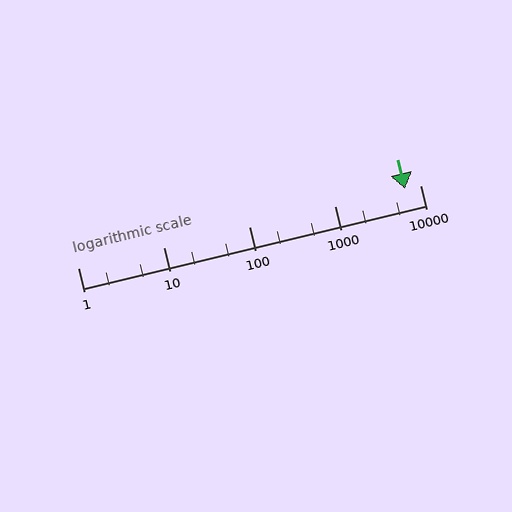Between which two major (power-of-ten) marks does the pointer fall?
The pointer is between 1000 and 10000.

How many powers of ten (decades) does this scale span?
The scale spans 4 decades, from 1 to 10000.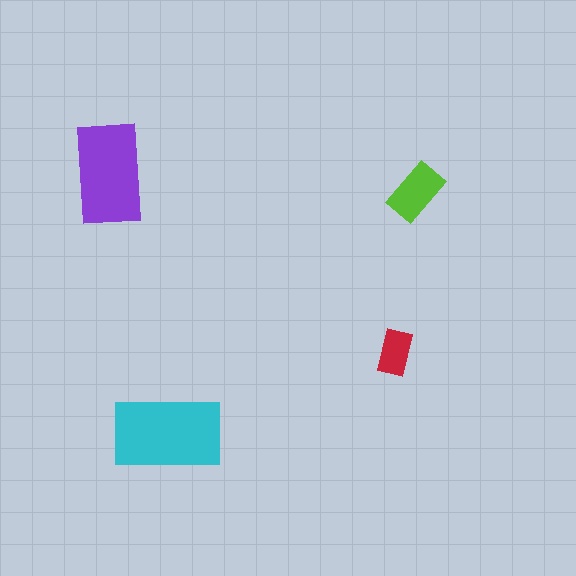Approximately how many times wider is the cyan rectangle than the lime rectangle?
About 2 times wider.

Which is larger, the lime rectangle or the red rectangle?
The lime one.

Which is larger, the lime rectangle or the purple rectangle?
The purple one.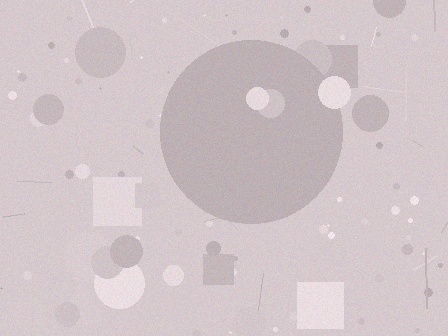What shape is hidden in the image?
A circle is hidden in the image.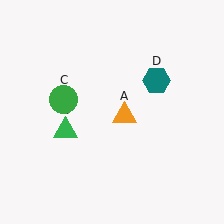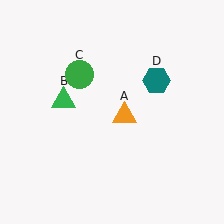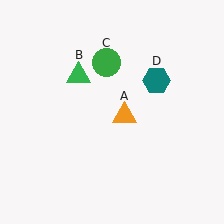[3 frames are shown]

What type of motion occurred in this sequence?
The green triangle (object B), green circle (object C) rotated clockwise around the center of the scene.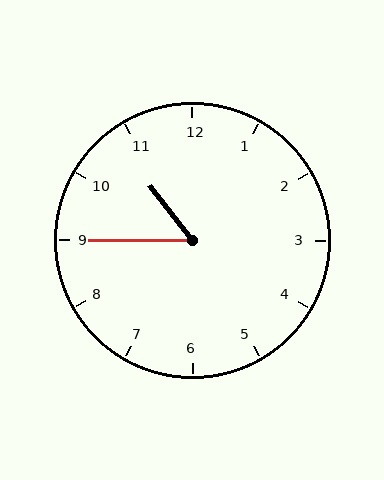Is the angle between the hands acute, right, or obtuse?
It is acute.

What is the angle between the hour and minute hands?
Approximately 52 degrees.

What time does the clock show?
10:45.